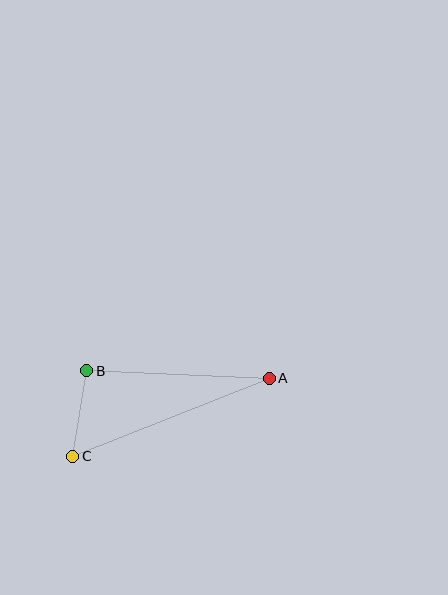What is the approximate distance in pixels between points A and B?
The distance between A and B is approximately 183 pixels.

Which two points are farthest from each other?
Points A and C are farthest from each other.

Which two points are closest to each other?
Points B and C are closest to each other.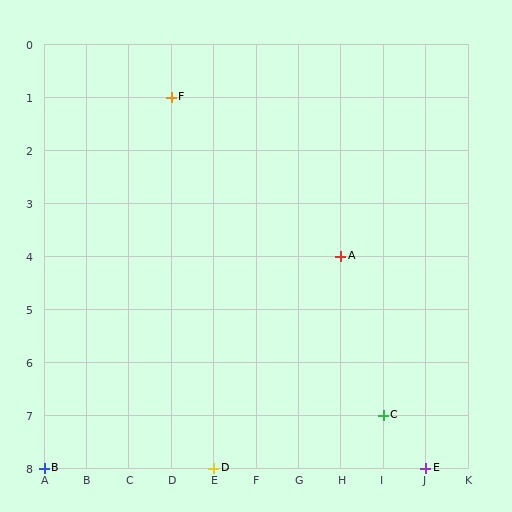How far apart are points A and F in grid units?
Points A and F are 4 columns and 3 rows apart (about 5.0 grid units diagonally).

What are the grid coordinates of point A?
Point A is at grid coordinates (H, 4).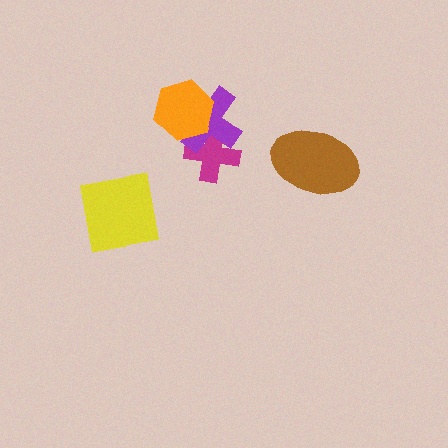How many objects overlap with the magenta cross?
2 objects overlap with the magenta cross.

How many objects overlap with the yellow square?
0 objects overlap with the yellow square.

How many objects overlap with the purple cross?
2 objects overlap with the purple cross.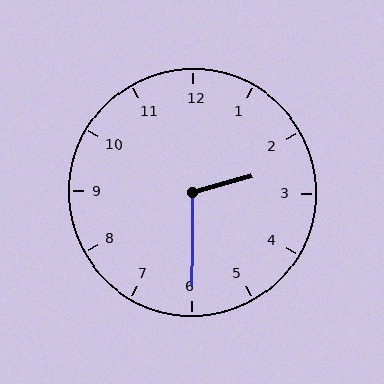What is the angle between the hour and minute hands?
Approximately 105 degrees.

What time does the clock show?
2:30.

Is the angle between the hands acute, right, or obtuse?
It is obtuse.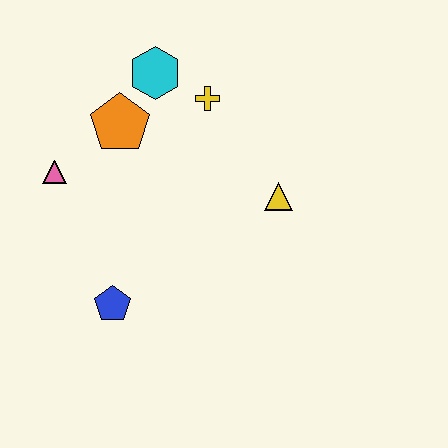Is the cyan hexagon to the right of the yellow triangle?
No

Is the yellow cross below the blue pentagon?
No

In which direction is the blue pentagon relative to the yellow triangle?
The blue pentagon is to the left of the yellow triangle.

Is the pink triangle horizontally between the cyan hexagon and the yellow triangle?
No